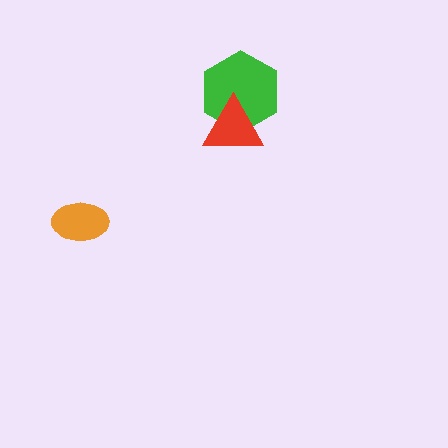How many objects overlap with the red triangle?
1 object overlaps with the red triangle.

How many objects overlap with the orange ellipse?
0 objects overlap with the orange ellipse.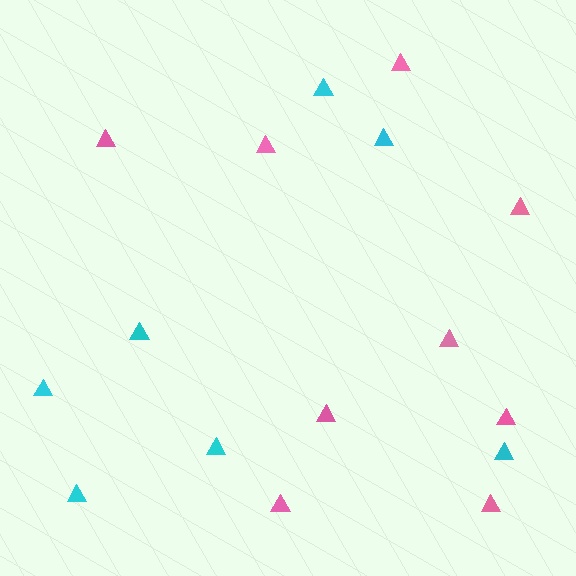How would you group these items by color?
There are 2 groups: one group of cyan triangles (7) and one group of pink triangles (9).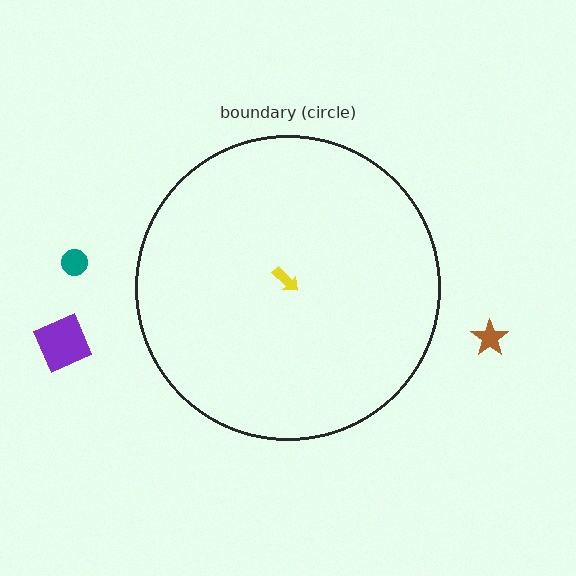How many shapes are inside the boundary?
1 inside, 3 outside.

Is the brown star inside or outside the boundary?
Outside.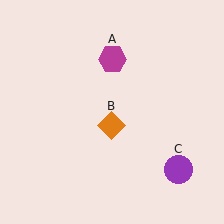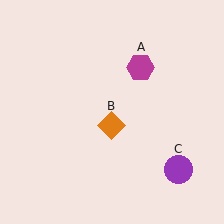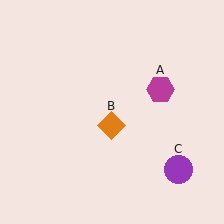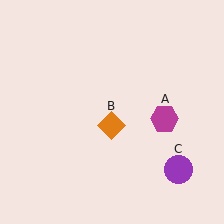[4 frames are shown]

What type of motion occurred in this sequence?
The magenta hexagon (object A) rotated clockwise around the center of the scene.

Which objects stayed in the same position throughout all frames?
Orange diamond (object B) and purple circle (object C) remained stationary.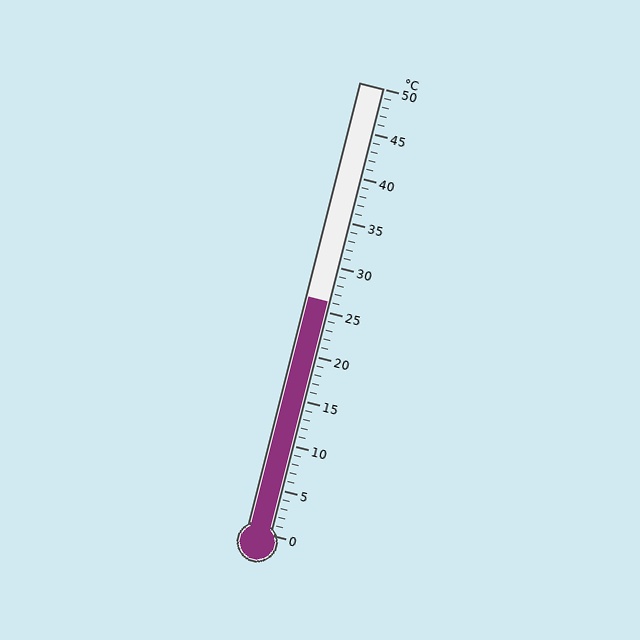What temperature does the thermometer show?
The thermometer shows approximately 26°C.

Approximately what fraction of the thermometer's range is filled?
The thermometer is filled to approximately 50% of its range.